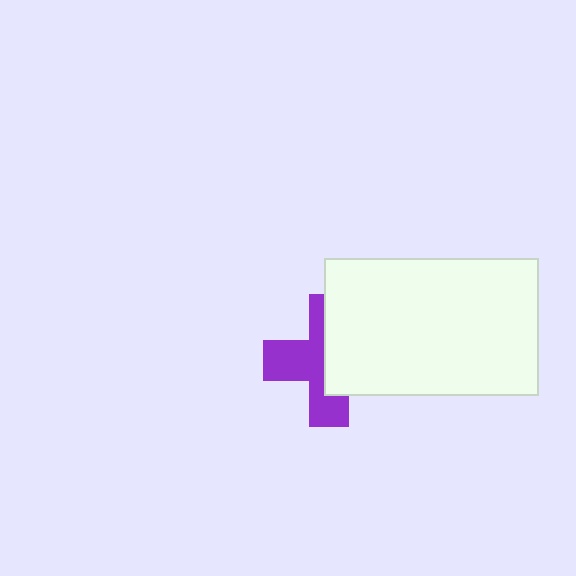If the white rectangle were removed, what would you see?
You would see the complete purple cross.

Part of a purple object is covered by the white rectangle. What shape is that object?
It is a cross.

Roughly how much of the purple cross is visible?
About half of it is visible (roughly 50%).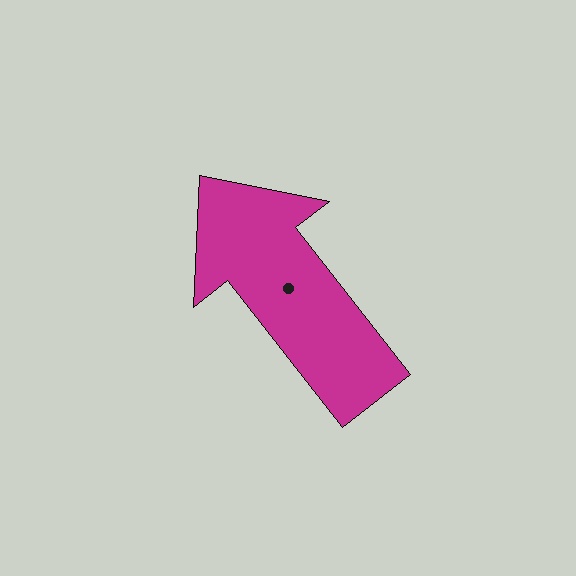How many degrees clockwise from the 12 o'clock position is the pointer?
Approximately 322 degrees.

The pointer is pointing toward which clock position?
Roughly 11 o'clock.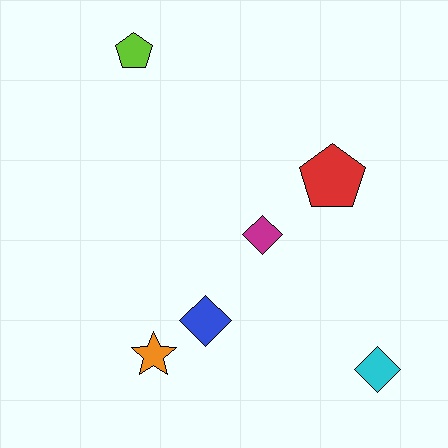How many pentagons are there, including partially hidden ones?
There are 2 pentagons.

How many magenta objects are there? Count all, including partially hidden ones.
There is 1 magenta object.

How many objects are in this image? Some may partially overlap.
There are 6 objects.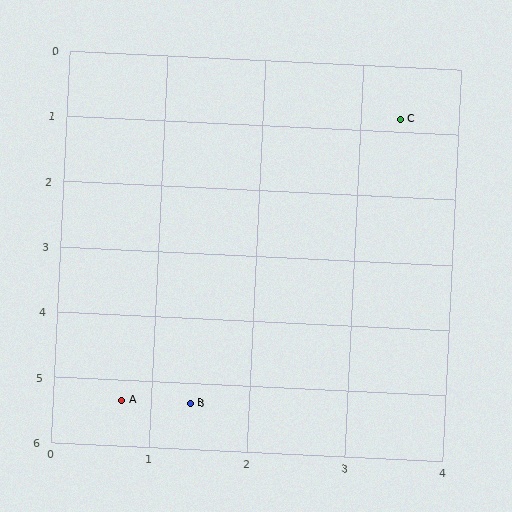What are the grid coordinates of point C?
Point C is at approximately (3.4, 0.8).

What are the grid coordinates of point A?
Point A is at approximately (0.7, 5.3).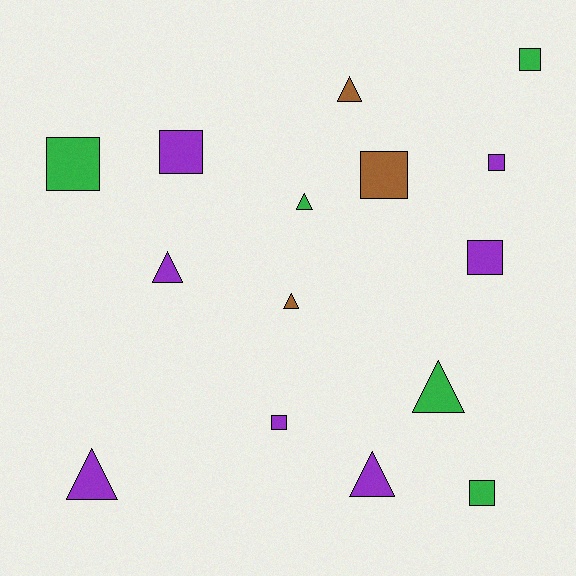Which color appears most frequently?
Purple, with 7 objects.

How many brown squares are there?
There is 1 brown square.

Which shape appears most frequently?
Square, with 8 objects.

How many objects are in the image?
There are 15 objects.